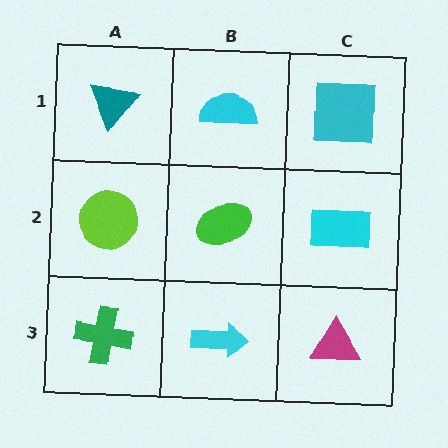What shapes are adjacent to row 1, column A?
A lime circle (row 2, column A), a cyan semicircle (row 1, column B).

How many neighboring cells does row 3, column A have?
2.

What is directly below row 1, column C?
A cyan rectangle.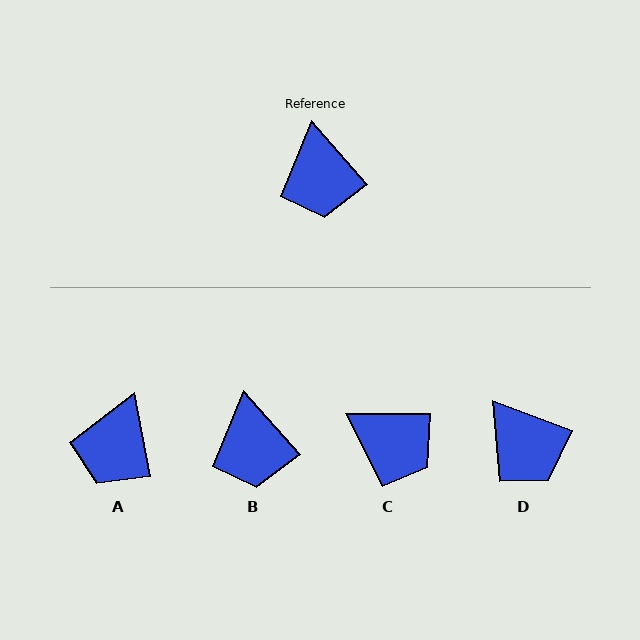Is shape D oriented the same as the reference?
No, it is off by about 28 degrees.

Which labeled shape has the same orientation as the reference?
B.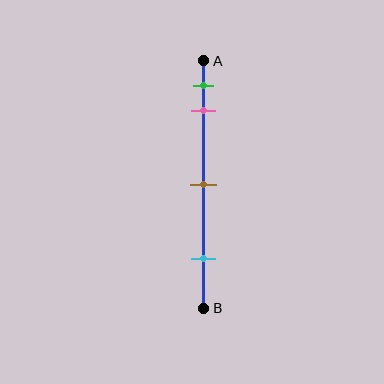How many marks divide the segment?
There are 4 marks dividing the segment.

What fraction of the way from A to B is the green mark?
The green mark is approximately 10% (0.1) of the way from A to B.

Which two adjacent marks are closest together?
The green and pink marks are the closest adjacent pair.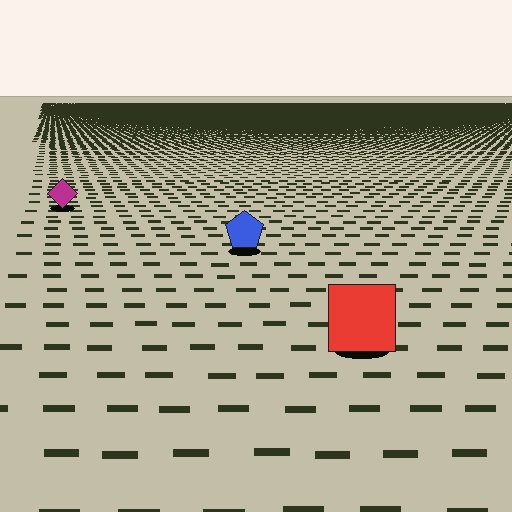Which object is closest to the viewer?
The red square is closest. The texture marks near it are larger and more spread out.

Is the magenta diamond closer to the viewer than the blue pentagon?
No. The blue pentagon is closer — you can tell from the texture gradient: the ground texture is coarser near it.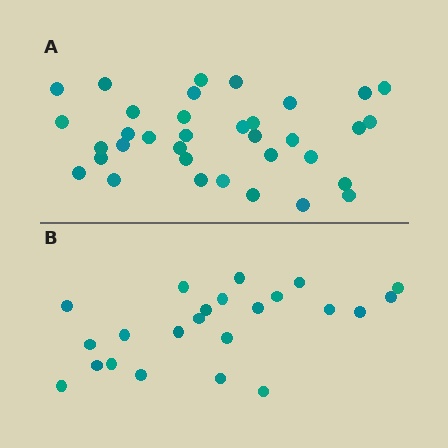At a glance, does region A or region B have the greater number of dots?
Region A (the top region) has more dots.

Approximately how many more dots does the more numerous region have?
Region A has roughly 12 or so more dots than region B.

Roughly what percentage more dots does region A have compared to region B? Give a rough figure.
About 50% more.